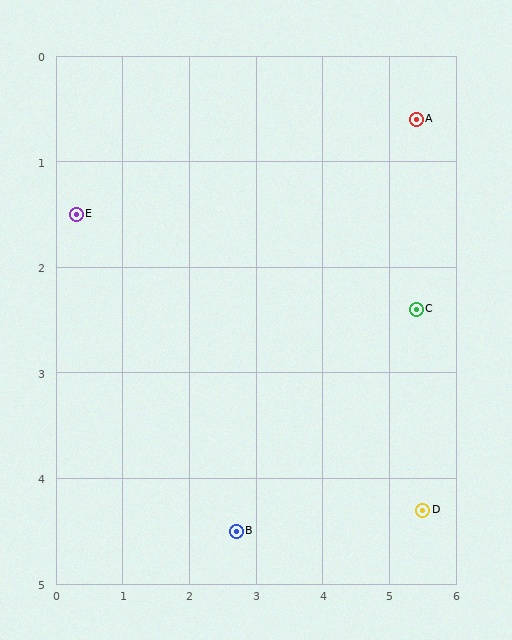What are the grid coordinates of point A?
Point A is at approximately (5.4, 0.6).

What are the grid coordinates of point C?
Point C is at approximately (5.4, 2.4).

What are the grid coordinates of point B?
Point B is at approximately (2.7, 4.5).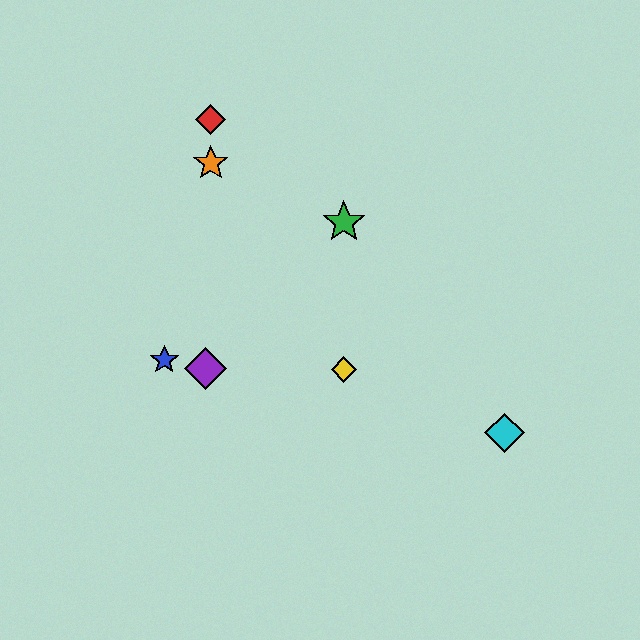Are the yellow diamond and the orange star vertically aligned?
No, the yellow diamond is at x≈344 and the orange star is at x≈211.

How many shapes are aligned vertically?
2 shapes (the green star, the yellow diamond) are aligned vertically.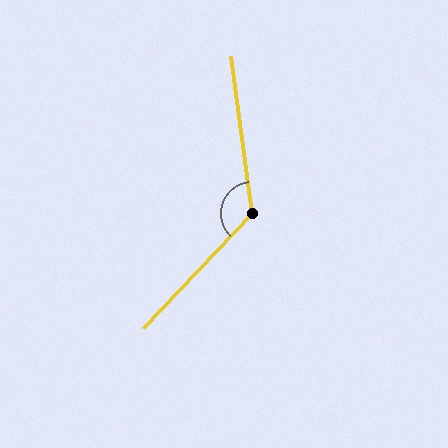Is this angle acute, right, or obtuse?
It is obtuse.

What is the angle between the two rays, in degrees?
Approximately 129 degrees.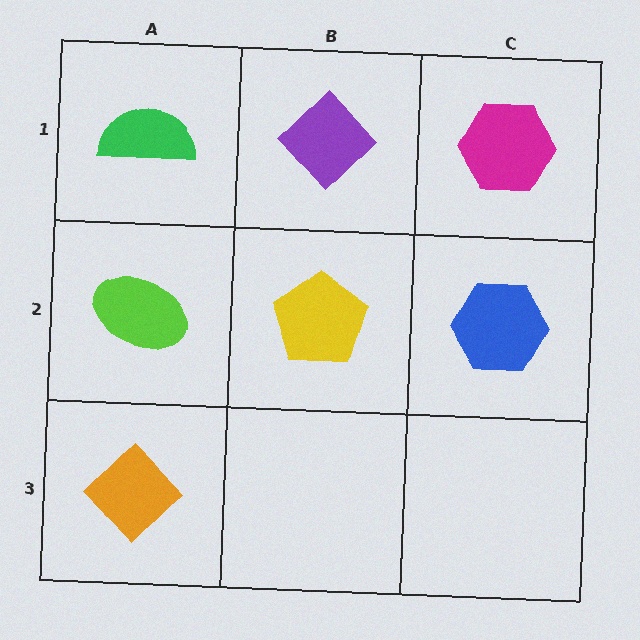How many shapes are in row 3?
1 shape.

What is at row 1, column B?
A purple diamond.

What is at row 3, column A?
An orange diamond.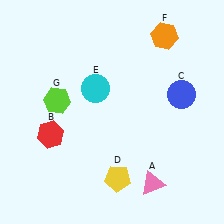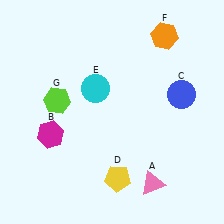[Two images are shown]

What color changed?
The hexagon (B) changed from red in Image 1 to magenta in Image 2.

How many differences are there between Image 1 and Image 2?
There is 1 difference between the two images.